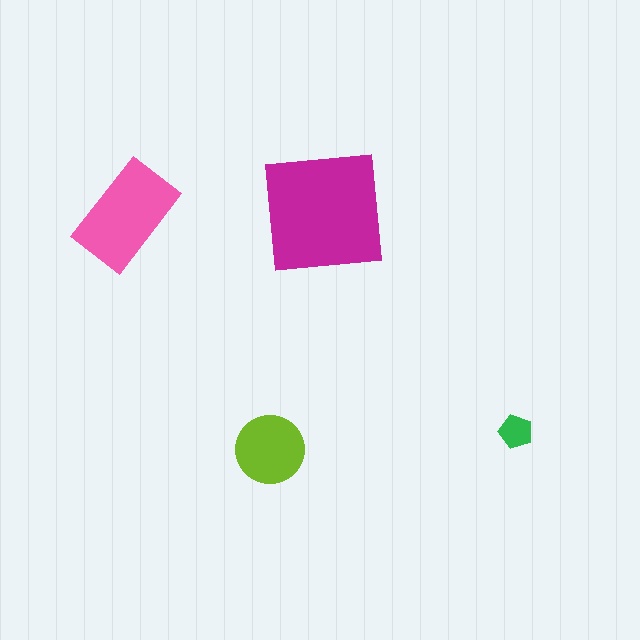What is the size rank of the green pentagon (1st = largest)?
4th.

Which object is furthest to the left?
The pink rectangle is leftmost.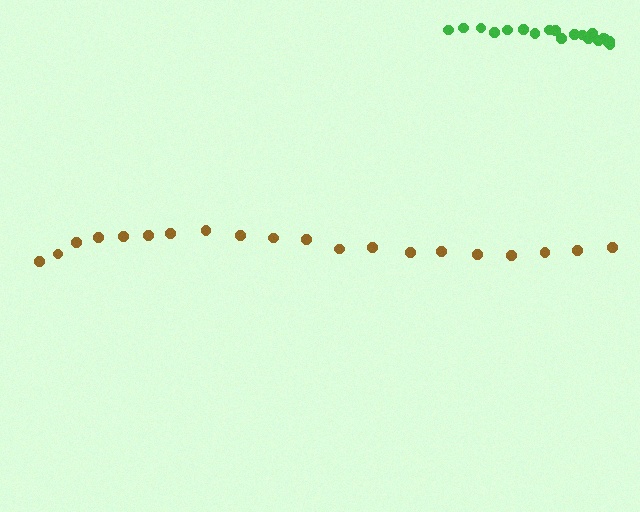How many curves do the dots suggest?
There are 2 distinct paths.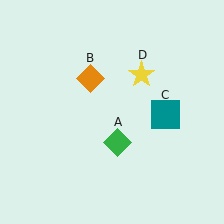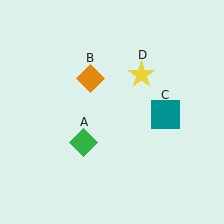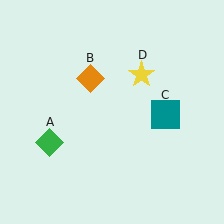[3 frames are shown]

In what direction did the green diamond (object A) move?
The green diamond (object A) moved left.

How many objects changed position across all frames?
1 object changed position: green diamond (object A).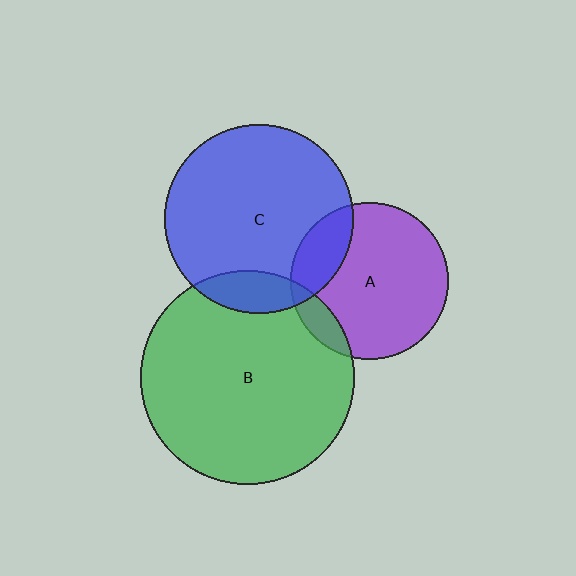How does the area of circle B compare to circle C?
Approximately 1.3 times.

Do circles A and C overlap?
Yes.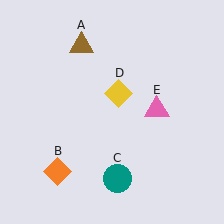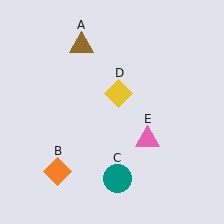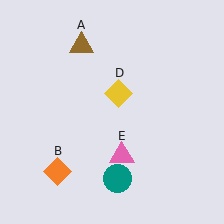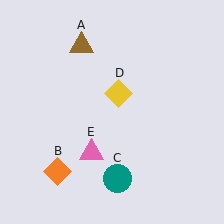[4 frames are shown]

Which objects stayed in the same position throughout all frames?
Brown triangle (object A) and orange diamond (object B) and teal circle (object C) and yellow diamond (object D) remained stationary.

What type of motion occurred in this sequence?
The pink triangle (object E) rotated clockwise around the center of the scene.